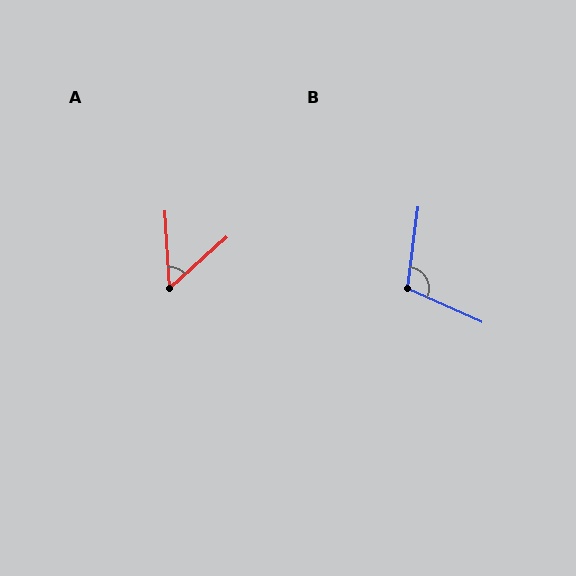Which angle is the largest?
B, at approximately 107 degrees.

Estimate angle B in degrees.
Approximately 107 degrees.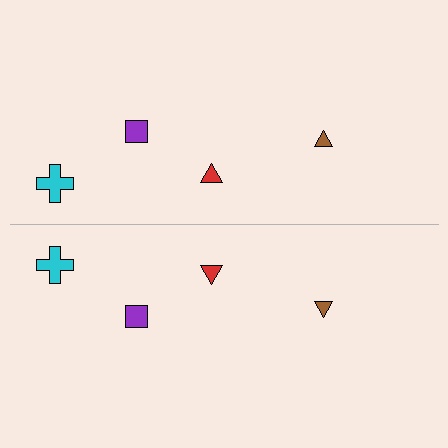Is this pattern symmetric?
Yes, this pattern has bilateral (reflection) symmetry.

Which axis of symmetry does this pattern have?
The pattern has a horizontal axis of symmetry running through the center of the image.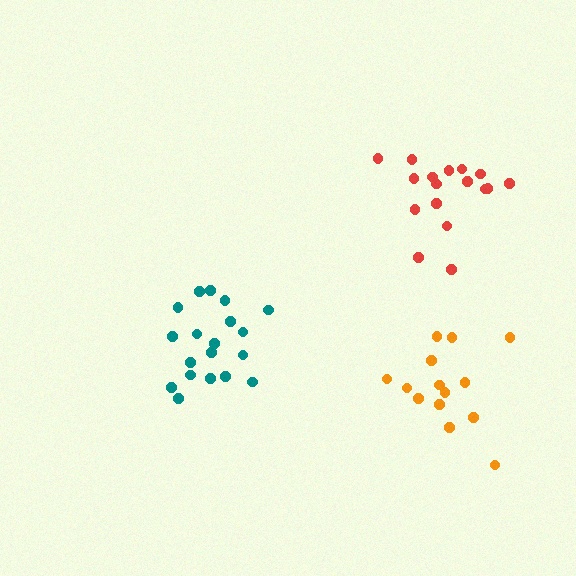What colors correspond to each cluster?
The clusters are colored: teal, orange, red.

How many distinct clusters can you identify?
There are 3 distinct clusters.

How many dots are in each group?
Group 1: 19 dots, Group 2: 14 dots, Group 3: 17 dots (50 total).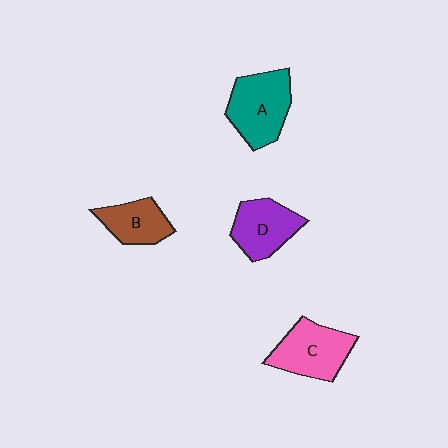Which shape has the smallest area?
Shape B (brown).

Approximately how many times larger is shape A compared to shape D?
Approximately 1.2 times.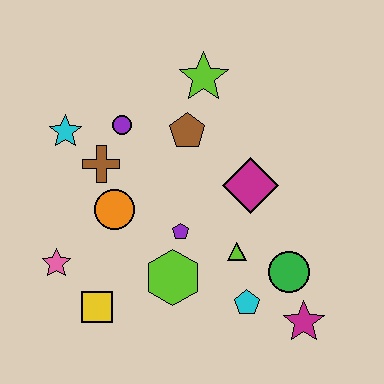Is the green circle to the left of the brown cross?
No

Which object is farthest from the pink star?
The magenta star is farthest from the pink star.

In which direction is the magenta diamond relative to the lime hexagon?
The magenta diamond is above the lime hexagon.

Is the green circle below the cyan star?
Yes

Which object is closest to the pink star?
The yellow square is closest to the pink star.